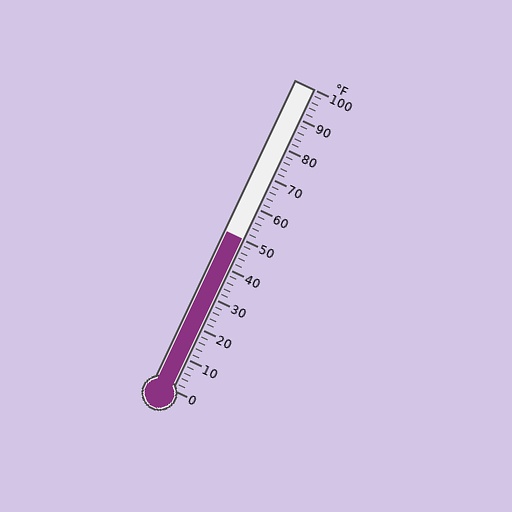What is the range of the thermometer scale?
The thermometer scale ranges from 0°F to 100°F.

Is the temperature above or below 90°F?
The temperature is below 90°F.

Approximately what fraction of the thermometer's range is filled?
The thermometer is filled to approximately 50% of its range.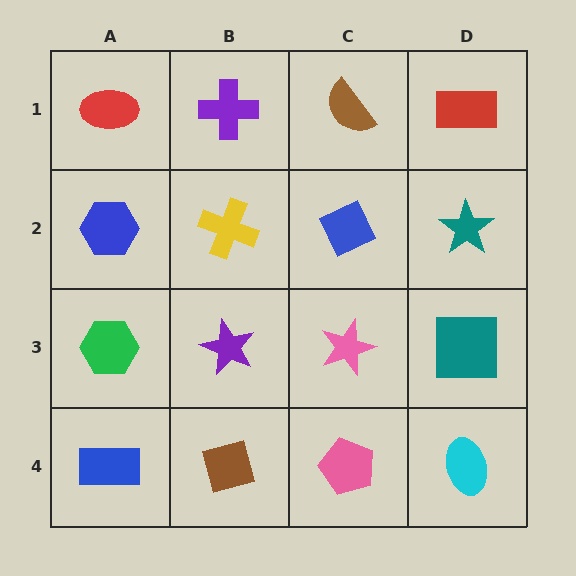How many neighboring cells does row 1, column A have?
2.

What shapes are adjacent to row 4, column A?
A green hexagon (row 3, column A), a brown square (row 4, column B).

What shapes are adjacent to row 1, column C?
A blue diamond (row 2, column C), a purple cross (row 1, column B), a red rectangle (row 1, column D).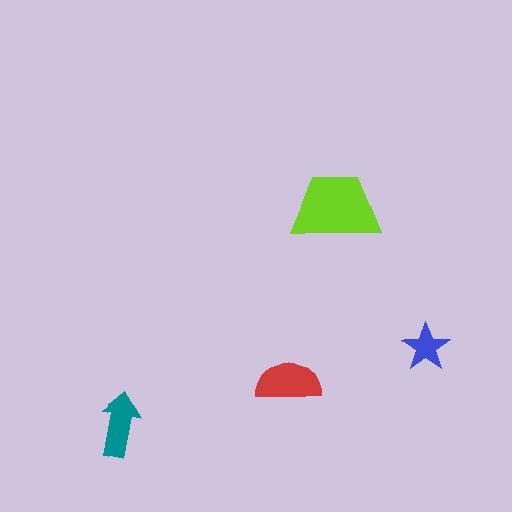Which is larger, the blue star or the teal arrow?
The teal arrow.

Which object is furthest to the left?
The teal arrow is leftmost.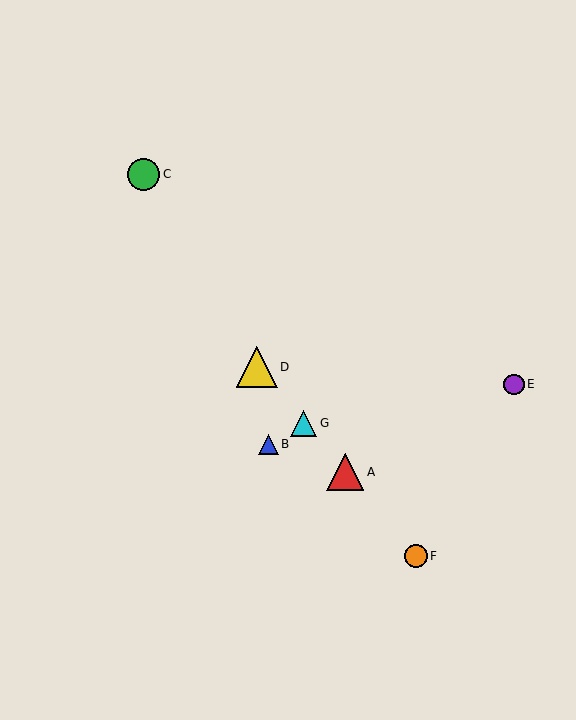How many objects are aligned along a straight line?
4 objects (A, D, F, G) are aligned along a straight line.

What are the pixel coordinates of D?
Object D is at (257, 367).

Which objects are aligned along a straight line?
Objects A, D, F, G are aligned along a straight line.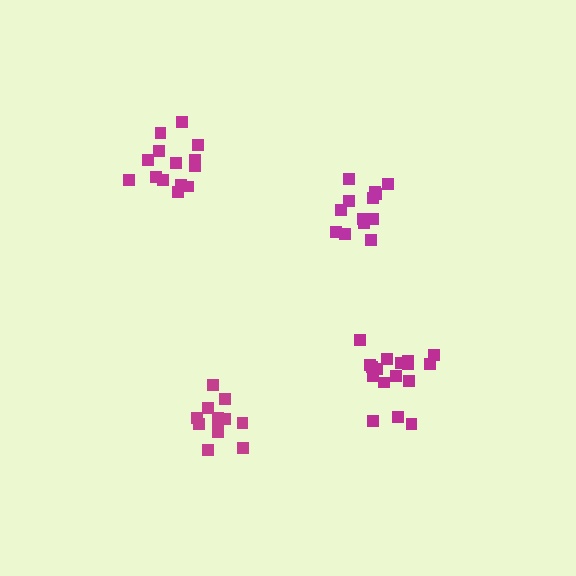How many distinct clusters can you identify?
There are 4 distinct clusters.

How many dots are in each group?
Group 1: 17 dots, Group 2: 14 dots, Group 3: 12 dots, Group 4: 13 dots (56 total).